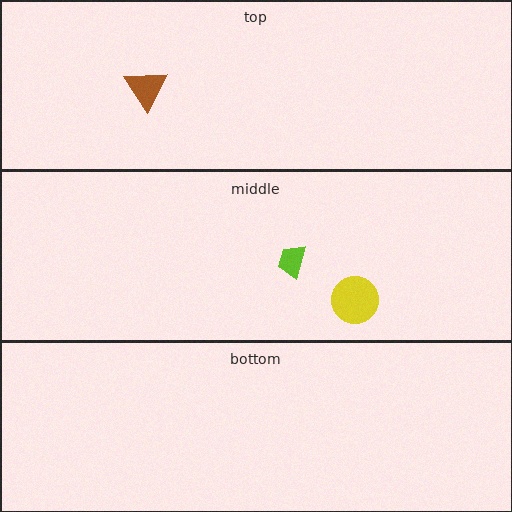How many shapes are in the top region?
1.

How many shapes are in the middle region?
2.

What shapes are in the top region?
The brown triangle.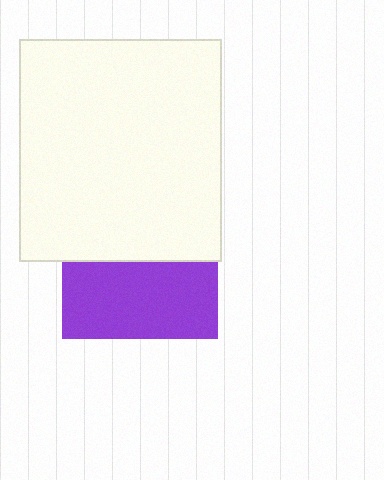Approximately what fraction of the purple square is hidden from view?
Roughly 50% of the purple square is hidden behind the white rectangle.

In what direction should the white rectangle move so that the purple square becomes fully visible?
The white rectangle should move up. That is the shortest direction to clear the overlap and leave the purple square fully visible.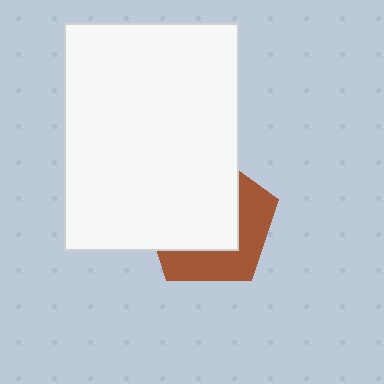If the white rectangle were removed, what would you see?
You would see the complete brown pentagon.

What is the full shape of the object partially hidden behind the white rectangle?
The partially hidden object is a brown pentagon.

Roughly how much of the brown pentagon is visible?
A small part of it is visible (roughly 40%).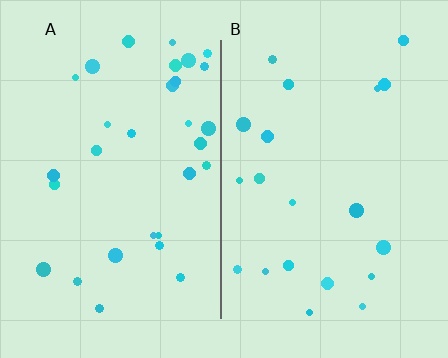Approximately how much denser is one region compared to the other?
Approximately 1.5× — region A over region B.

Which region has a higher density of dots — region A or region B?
A (the left).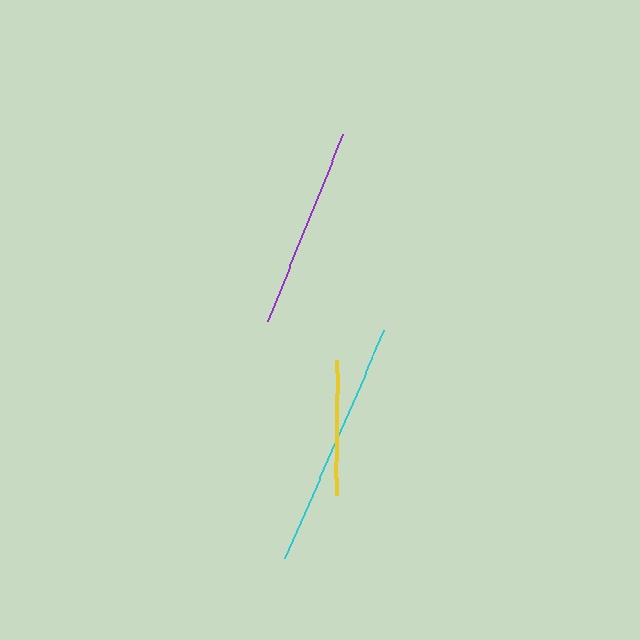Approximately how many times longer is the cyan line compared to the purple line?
The cyan line is approximately 1.2 times the length of the purple line.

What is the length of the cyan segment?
The cyan segment is approximately 249 pixels long.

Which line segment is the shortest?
The yellow line is the shortest at approximately 135 pixels.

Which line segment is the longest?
The cyan line is the longest at approximately 249 pixels.